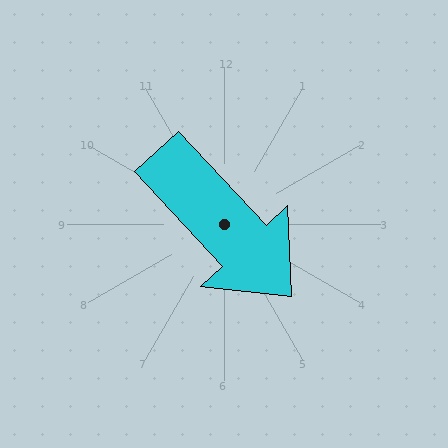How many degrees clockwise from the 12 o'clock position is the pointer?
Approximately 137 degrees.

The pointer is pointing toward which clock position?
Roughly 5 o'clock.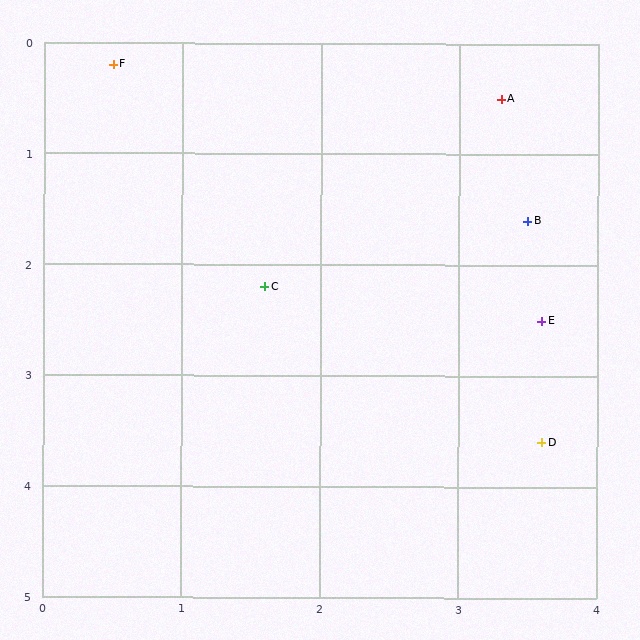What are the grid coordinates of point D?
Point D is at approximately (3.6, 3.6).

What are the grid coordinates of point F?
Point F is at approximately (0.5, 0.2).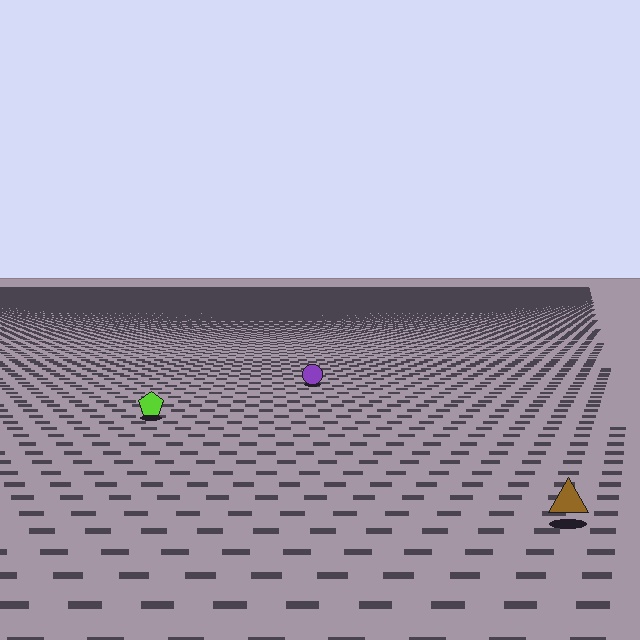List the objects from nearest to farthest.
From nearest to farthest: the brown triangle, the lime pentagon, the purple circle.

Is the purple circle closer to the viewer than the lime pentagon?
No. The lime pentagon is closer — you can tell from the texture gradient: the ground texture is coarser near it.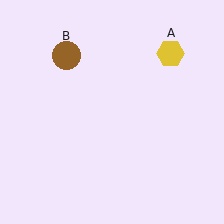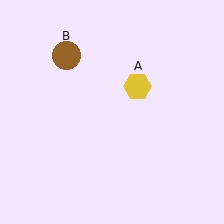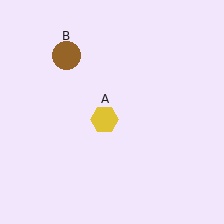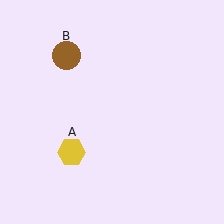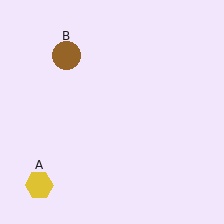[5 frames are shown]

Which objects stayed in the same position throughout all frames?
Brown circle (object B) remained stationary.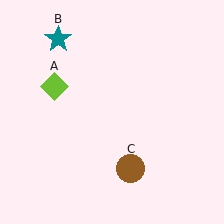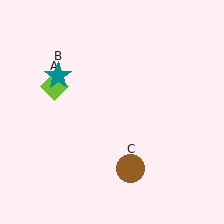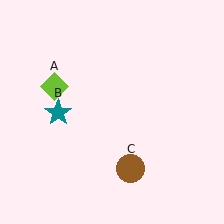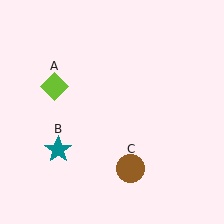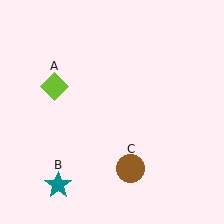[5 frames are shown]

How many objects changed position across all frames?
1 object changed position: teal star (object B).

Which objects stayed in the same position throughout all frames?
Lime diamond (object A) and brown circle (object C) remained stationary.